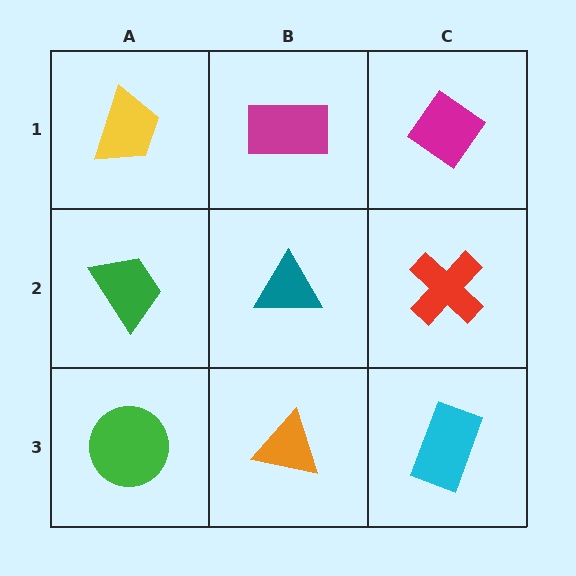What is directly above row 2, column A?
A yellow trapezoid.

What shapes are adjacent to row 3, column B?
A teal triangle (row 2, column B), a green circle (row 3, column A), a cyan rectangle (row 3, column C).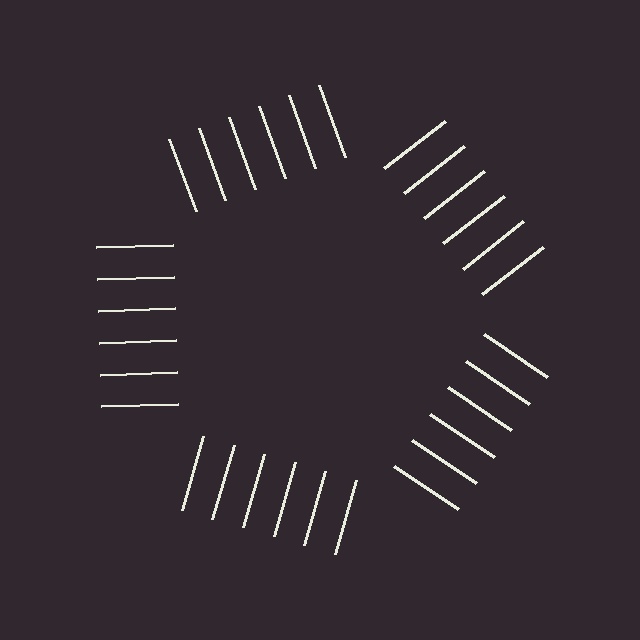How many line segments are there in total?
30 — 6 along each of the 5 edges.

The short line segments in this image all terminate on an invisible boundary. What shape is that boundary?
An illusory pentagon — the line segments terminate on its edges but no continuous stroke is drawn.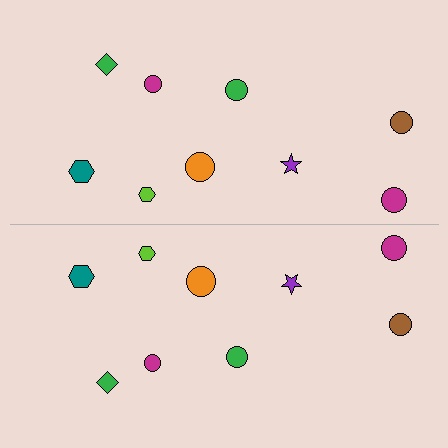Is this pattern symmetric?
Yes, this pattern has bilateral (reflection) symmetry.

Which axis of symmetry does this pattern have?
The pattern has a horizontal axis of symmetry running through the center of the image.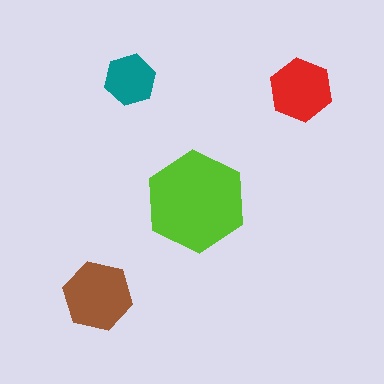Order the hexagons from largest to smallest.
the lime one, the brown one, the red one, the teal one.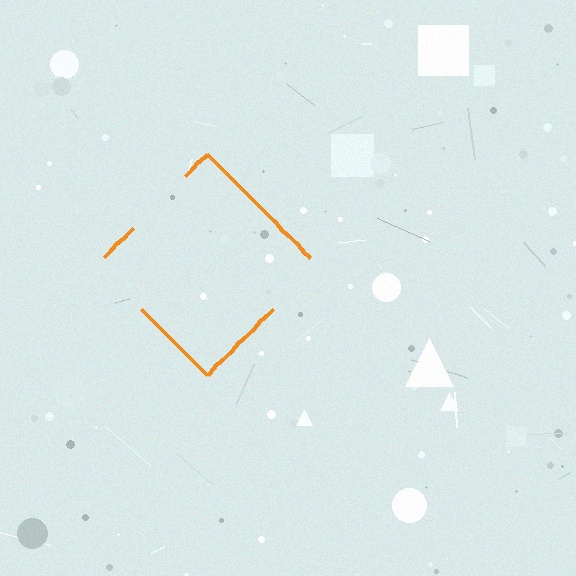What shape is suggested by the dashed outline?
The dashed outline suggests a diamond.